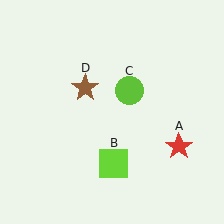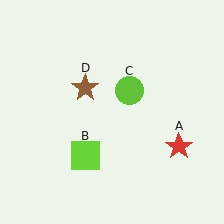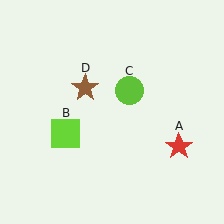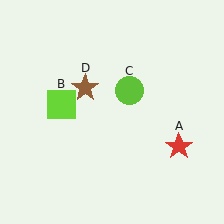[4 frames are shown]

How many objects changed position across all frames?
1 object changed position: lime square (object B).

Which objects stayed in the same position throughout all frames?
Red star (object A) and lime circle (object C) and brown star (object D) remained stationary.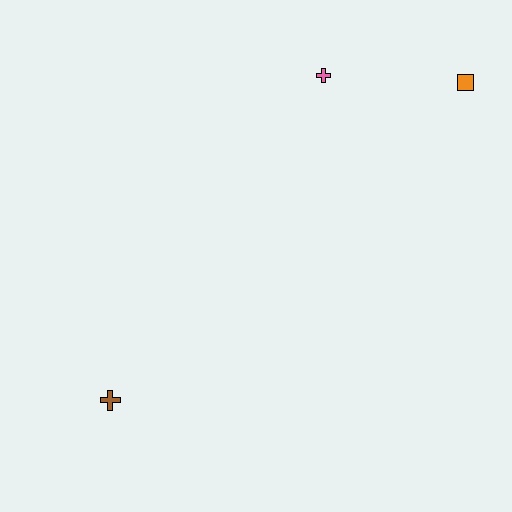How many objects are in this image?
There are 3 objects.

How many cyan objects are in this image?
There are no cyan objects.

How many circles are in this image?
There are no circles.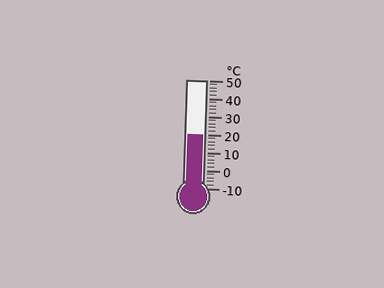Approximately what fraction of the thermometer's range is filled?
The thermometer is filled to approximately 50% of its range.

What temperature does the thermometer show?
The thermometer shows approximately 20°C.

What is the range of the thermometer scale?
The thermometer scale ranges from -10°C to 50°C.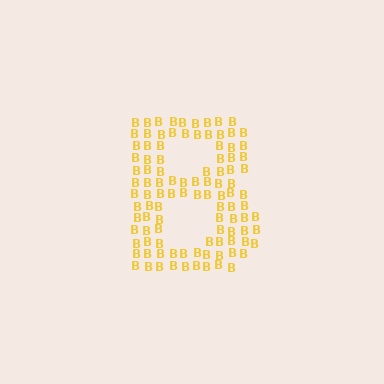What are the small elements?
The small elements are letter B's.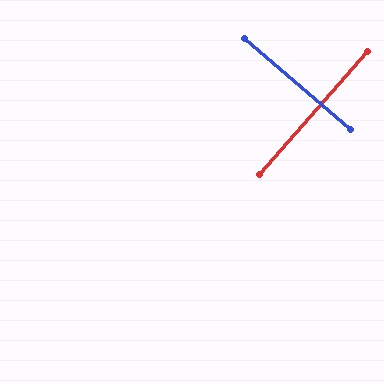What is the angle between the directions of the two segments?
Approximately 89 degrees.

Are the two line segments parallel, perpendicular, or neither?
Perpendicular — they meet at approximately 89°.